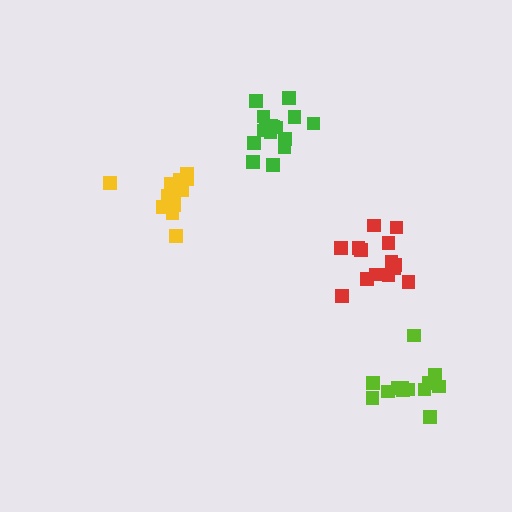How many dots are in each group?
Group 1: 13 dots, Group 2: 16 dots, Group 3: 14 dots, Group 4: 14 dots (57 total).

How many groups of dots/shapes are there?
There are 4 groups.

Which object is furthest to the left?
The yellow cluster is leftmost.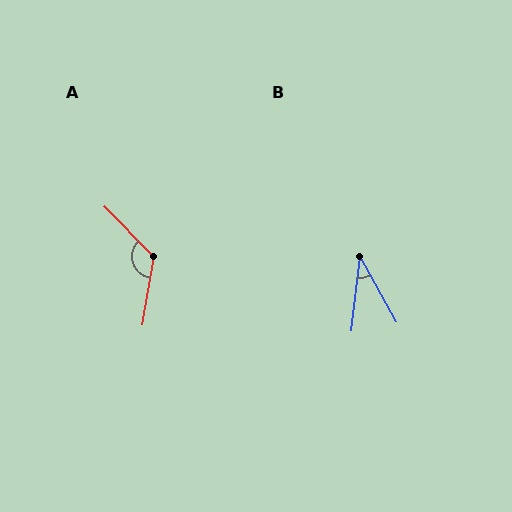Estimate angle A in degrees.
Approximately 126 degrees.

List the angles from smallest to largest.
B (36°), A (126°).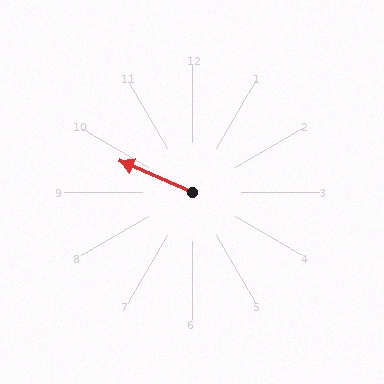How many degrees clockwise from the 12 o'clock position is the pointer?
Approximately 294 degrees.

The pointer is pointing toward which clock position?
Roughly 10 o'clock.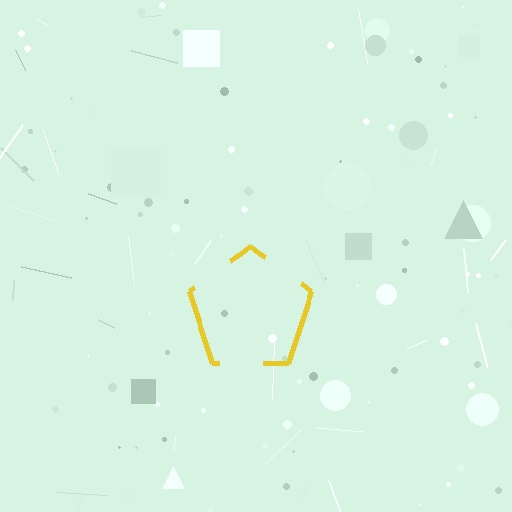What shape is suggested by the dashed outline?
The dashed outline suggests a pentagon.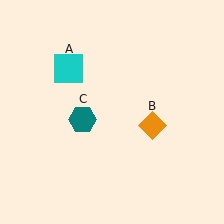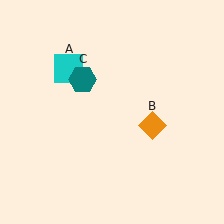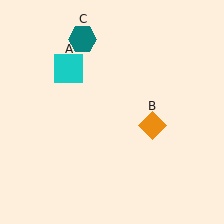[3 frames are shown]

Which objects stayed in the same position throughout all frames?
Cyan square (object A) and orange diamond (object B) remained stationary.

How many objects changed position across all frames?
1 object changed position: teal hexagon (object C).